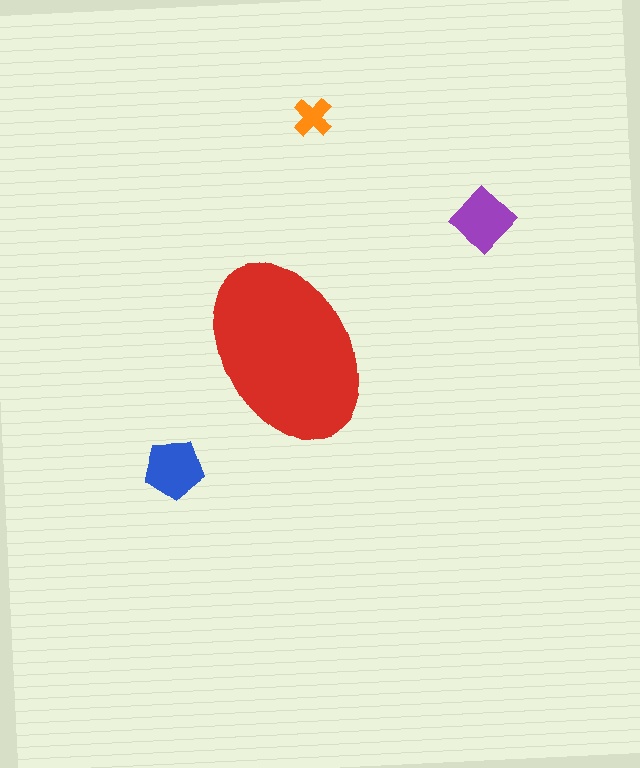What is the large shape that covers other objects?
A red ellipse.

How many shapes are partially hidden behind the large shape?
0 shapes are partially hidden.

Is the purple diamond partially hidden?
No, the purple diamond is fully visible.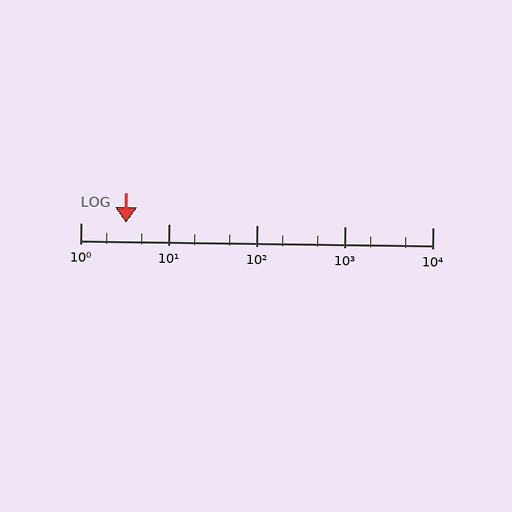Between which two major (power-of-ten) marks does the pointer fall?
The pointer is between 1 and 10.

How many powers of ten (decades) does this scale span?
The scale spans 4 decades, from 1 to 10000.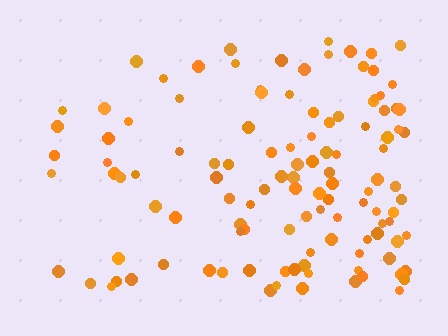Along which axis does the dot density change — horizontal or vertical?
Horizontal.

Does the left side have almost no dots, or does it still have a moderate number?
Still a moderate number, just noticeably fewer than the right.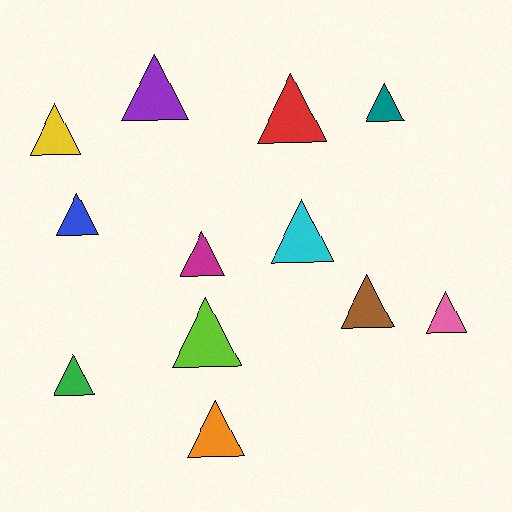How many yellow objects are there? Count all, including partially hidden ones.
There is 1 yellow object.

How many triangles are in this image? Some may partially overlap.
There are 12 triangles.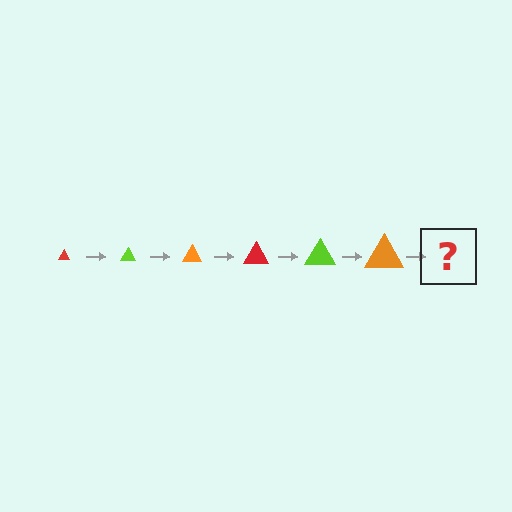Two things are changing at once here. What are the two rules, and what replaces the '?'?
The two rules are that the triangle grows larger each step and the color cycles through red, lime, and orange. The '?' should be a red triangle, larger than the previous one.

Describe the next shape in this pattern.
It should be a red triangle, larger than the previous one.